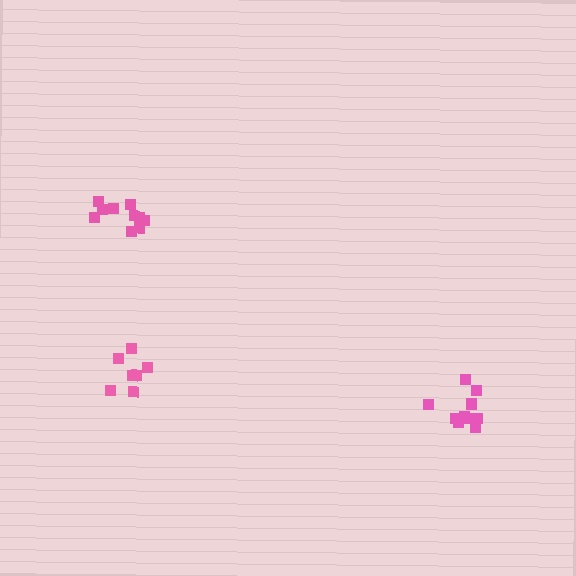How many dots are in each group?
Group 1: 7 dots, Group 2: 10 dots, Group 3: 11 dots (28 total).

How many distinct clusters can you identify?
There are 3 distinct clusters.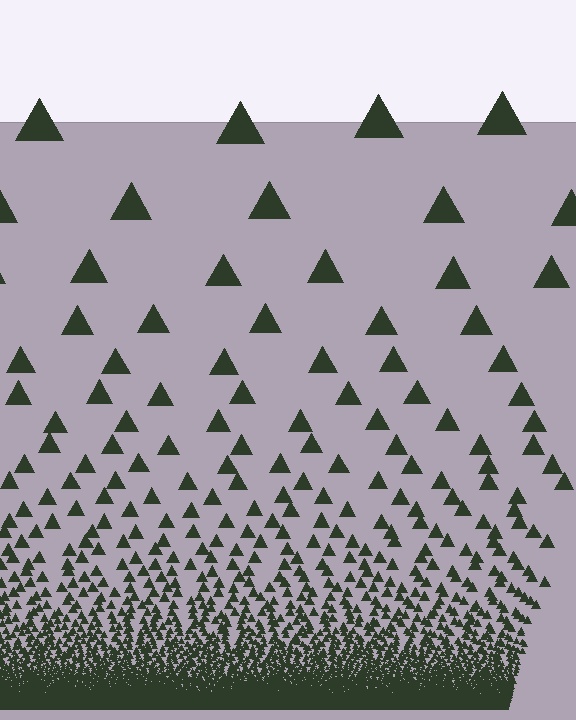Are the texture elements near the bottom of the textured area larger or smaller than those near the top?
Smaller. The gradient is inverted — elements near the bottom are smaller and denser.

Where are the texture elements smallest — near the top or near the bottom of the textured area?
Near the bottom.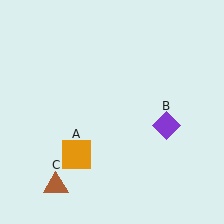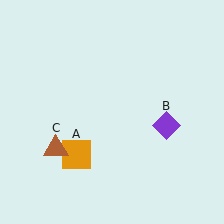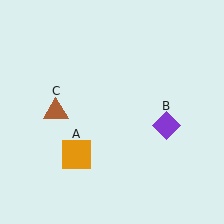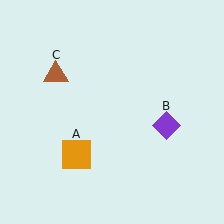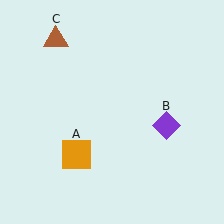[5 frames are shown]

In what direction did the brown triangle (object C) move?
The brown triangle (object C) moved up.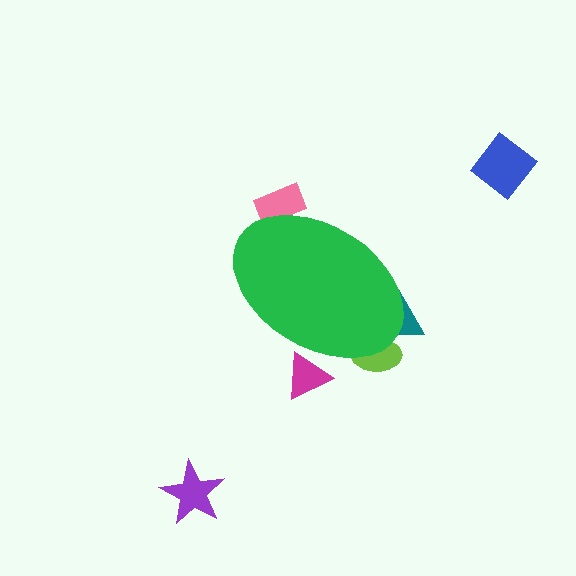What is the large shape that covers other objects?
A green ellipse.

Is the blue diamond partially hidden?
No, the blue diamond is fully visible.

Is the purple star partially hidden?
No, the purple star is fully visible.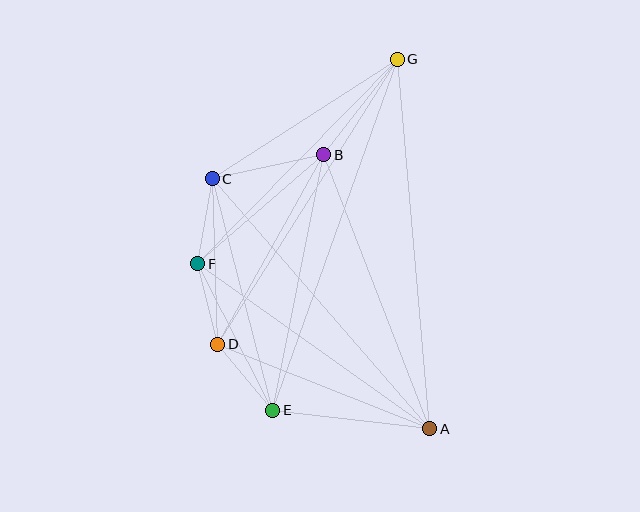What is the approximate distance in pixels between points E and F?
The distance between E and F is approximately 165 pixels.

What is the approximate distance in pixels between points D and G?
The distance between D and G is approximately 337 pixels.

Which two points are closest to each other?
Points D and F are closest to each other.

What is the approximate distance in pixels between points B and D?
The distance between B and D is approximately 217 pixels.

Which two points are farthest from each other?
Points E and G are farthest from each other.